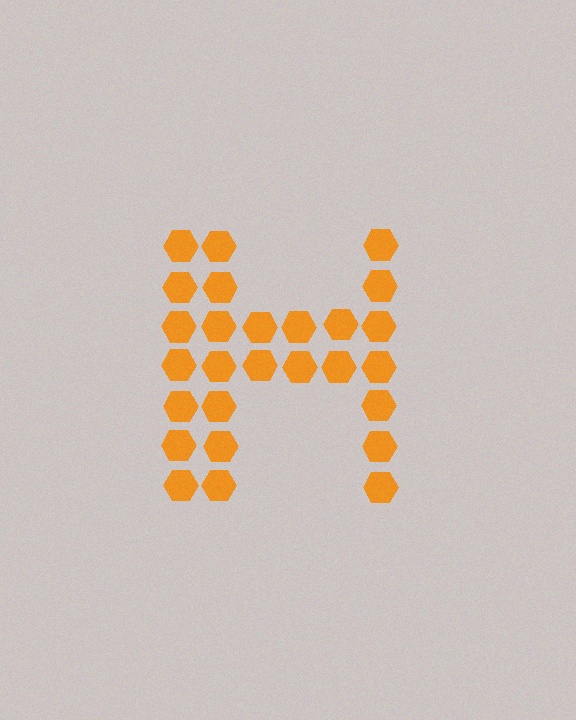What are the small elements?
The small elements are hexagons.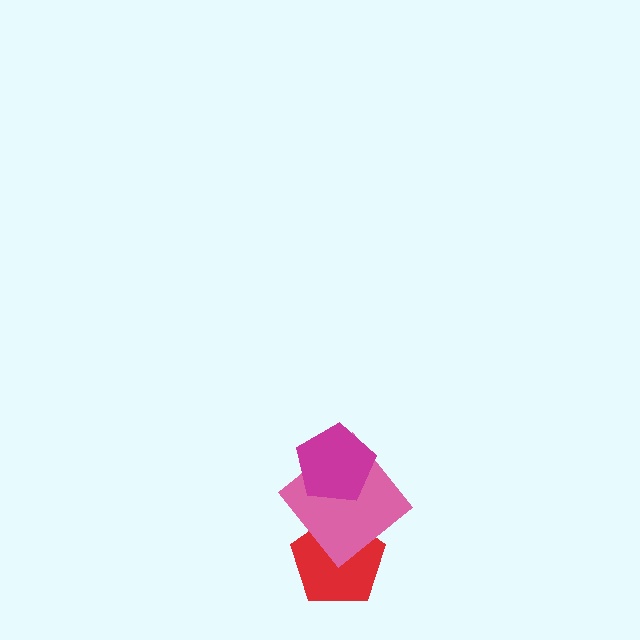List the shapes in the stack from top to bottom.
From top to bottom: the magenta pentagon, the pink diamond, the red pentagon.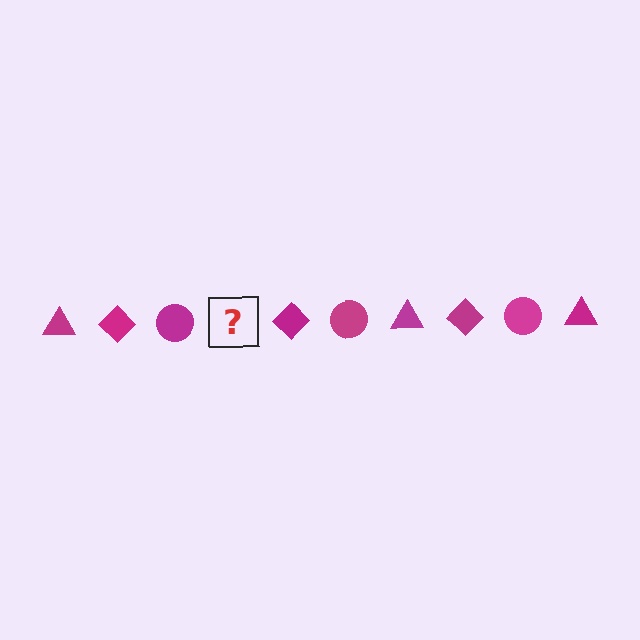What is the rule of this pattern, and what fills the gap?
The rule is that the pattern cycles through triangle, diamond, circle shapes in magenta. The gap should be filled with a magenta triangle.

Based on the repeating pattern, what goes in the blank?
The blank should be a magenta triangle.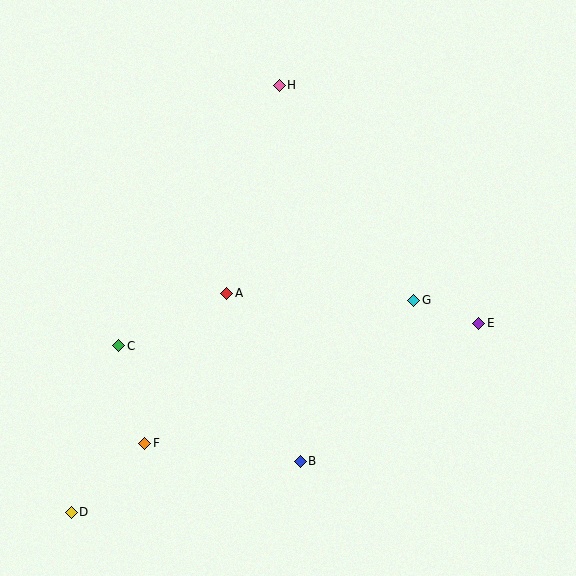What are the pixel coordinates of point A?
Point A is at (227, 293).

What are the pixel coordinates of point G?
Point G is at (414, 300).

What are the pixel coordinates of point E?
Point E is at (479, 324).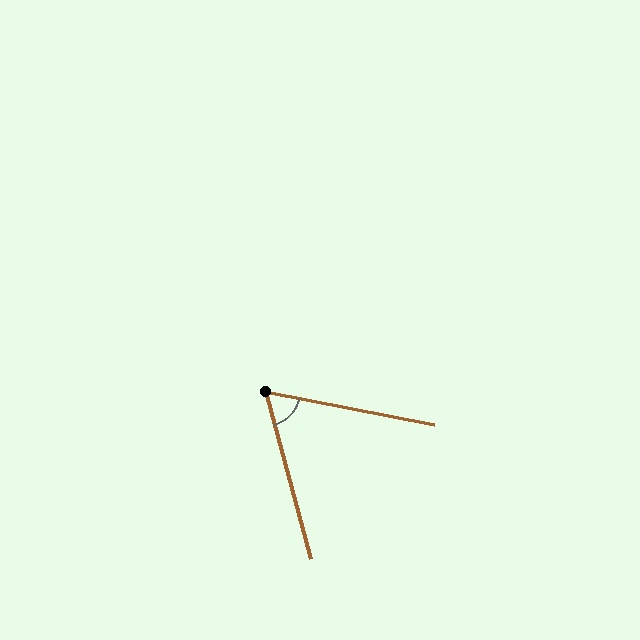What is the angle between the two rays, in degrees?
Approximately 64 degrees.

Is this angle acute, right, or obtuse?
It is acute.